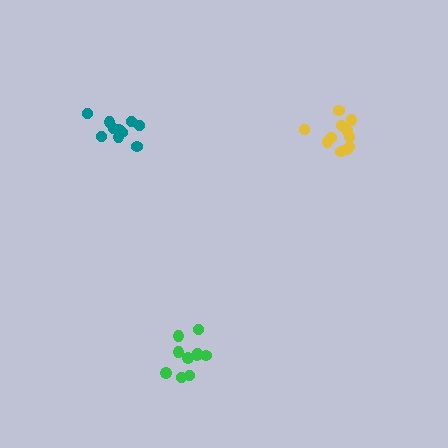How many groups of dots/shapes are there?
There are 3 groups.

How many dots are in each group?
Group 1: 10 dots, Group 2: 10 dots, Group 3: 12 dots (32 total).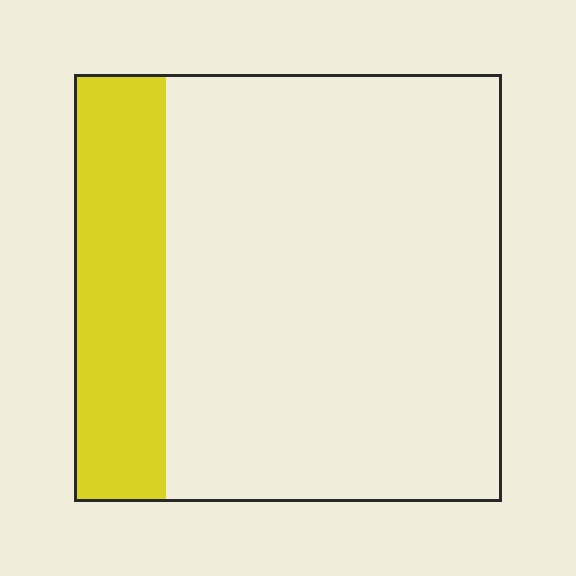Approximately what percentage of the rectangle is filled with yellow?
Approximately 20%.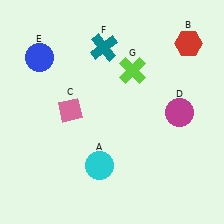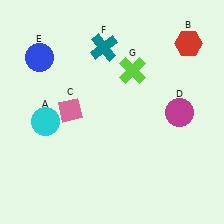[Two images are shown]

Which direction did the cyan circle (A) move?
The cyan circle (A) moved left.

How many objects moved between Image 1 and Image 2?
1 object moved between the two images.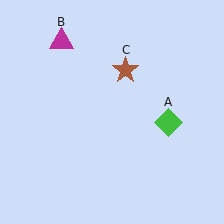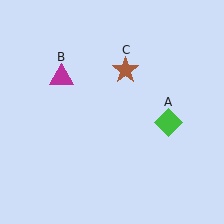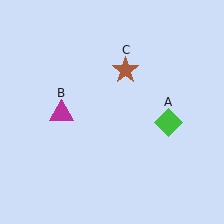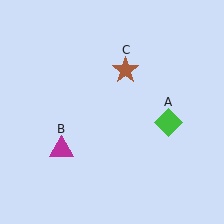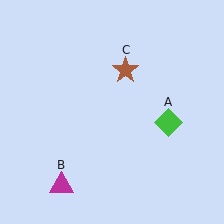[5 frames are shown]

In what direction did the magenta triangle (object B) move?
The magenta triangle (object B) moved down.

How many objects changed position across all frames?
1 object changed position: magenta triangle (object B).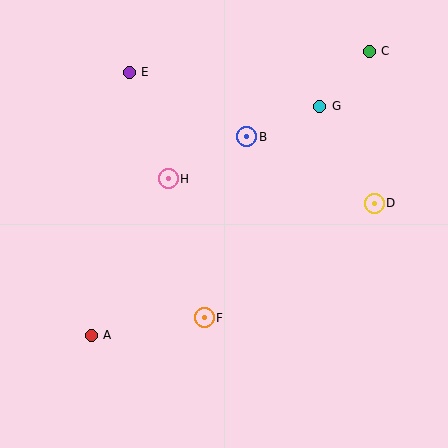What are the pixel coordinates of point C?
Point C is at (369, 51).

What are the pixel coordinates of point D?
Point D is at (374, 203).